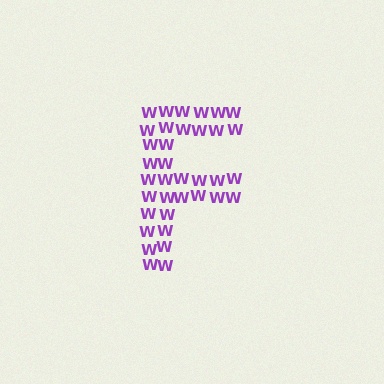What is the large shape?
The large shape is the letter F.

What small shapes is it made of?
It is made of small letter W's.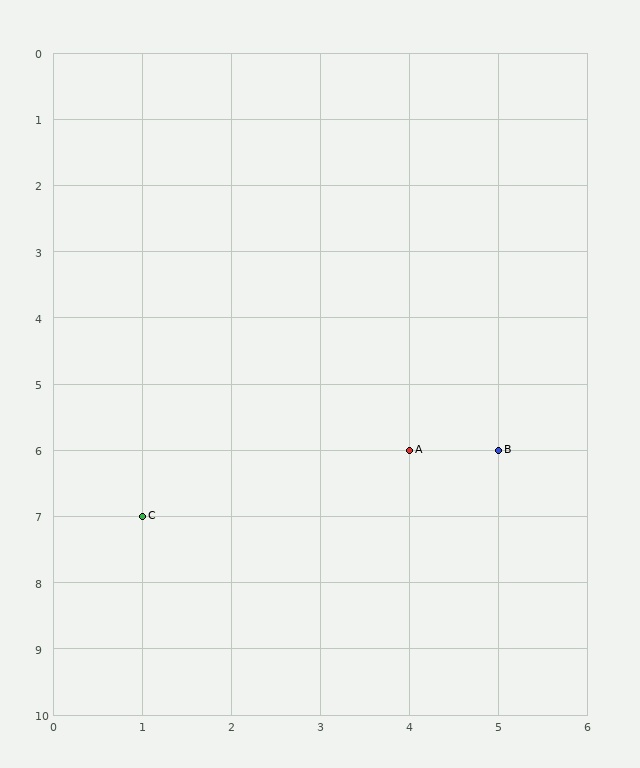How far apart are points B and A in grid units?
Points B and A are 1 column apart.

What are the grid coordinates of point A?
Point A is at grid coordinates (4, 6).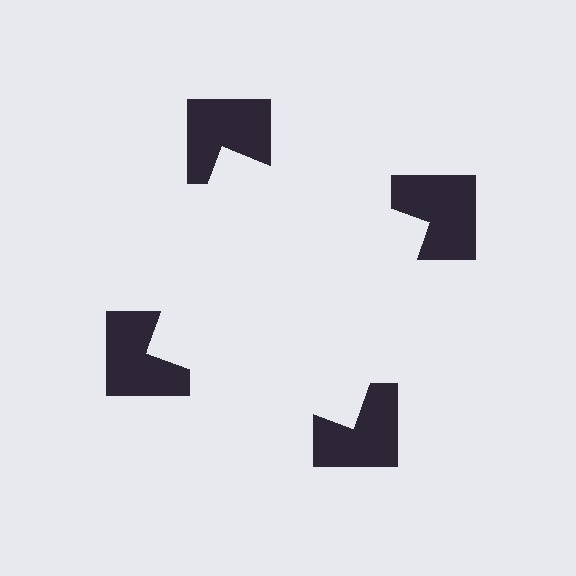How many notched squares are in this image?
There are 4 — one at each vertex of the illusory square.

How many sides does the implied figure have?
4 sides.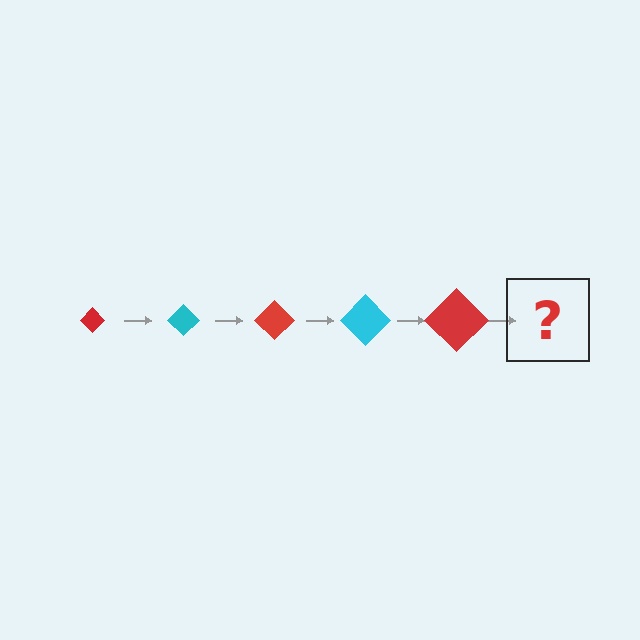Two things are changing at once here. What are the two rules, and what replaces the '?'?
The two rules are that the diamond grows larger each step and the color cycles through red and cyan. The '?' should be a cyan diamond, larger than the previous one.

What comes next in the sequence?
The next element should be a cyan diamond, larger than the previous one.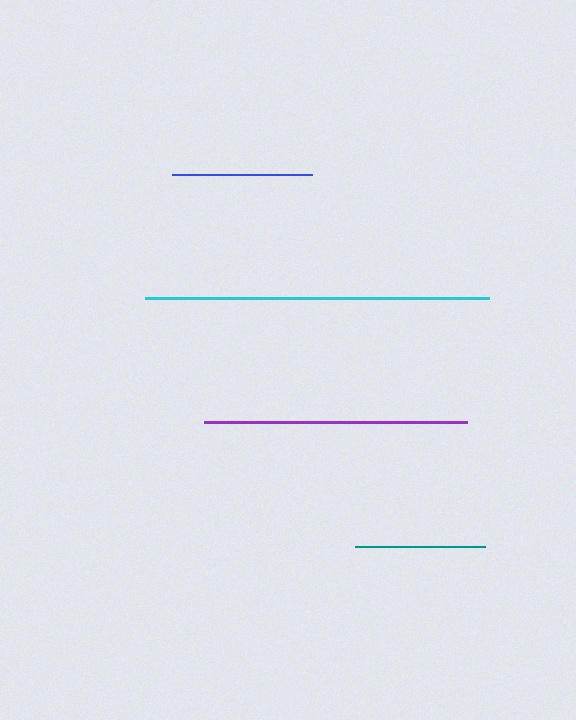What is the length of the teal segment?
The teal segment is approximately 130 pixels long.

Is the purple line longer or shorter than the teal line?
The purple line is longer than the teal line.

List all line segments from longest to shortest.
From longest to shortest: cyan, purple, blue, teal.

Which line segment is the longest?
The cyan line is the longest at approximately 344 pixels.